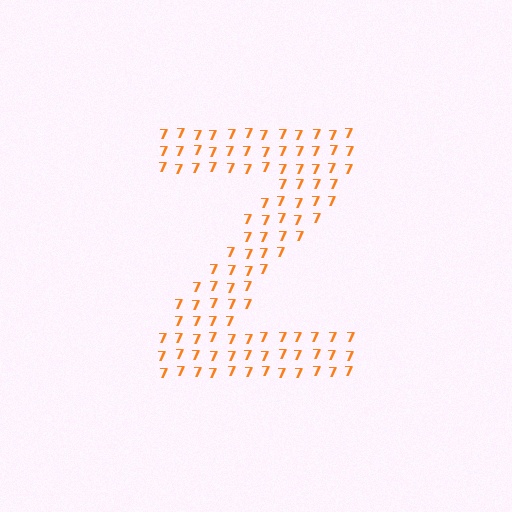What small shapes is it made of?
It is made of small digit 7's.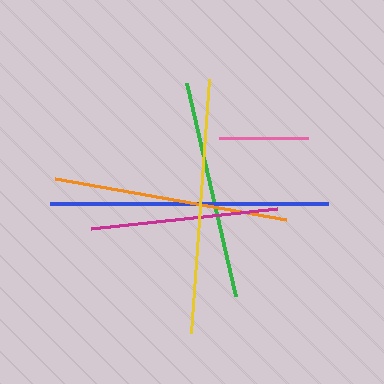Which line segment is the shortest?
The pink line is the shortest at approximately 89 pixels.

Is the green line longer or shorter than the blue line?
The blue line is longer than the green line.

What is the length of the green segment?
The green segment is approximately 219 pixels long.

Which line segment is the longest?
The blue line is the longest at approximately 278 pixels.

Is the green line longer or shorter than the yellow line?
The yellow line is longer than the green line.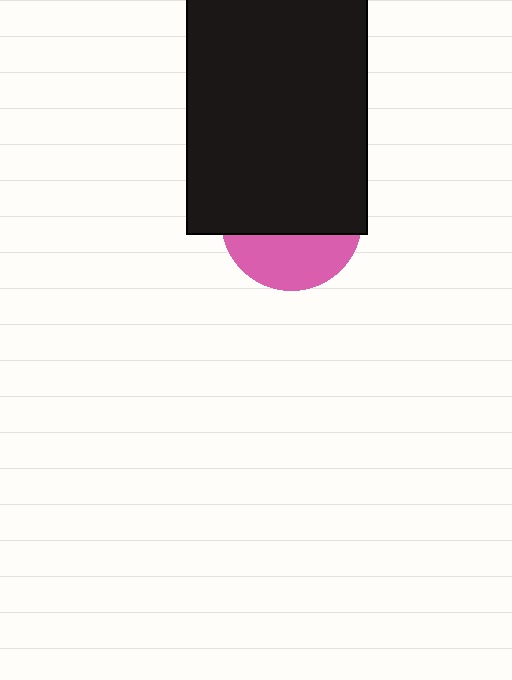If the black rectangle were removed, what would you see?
You would see the complete pink circle.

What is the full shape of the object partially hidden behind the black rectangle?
The partially hidden object is a pink circle.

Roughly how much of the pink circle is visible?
A small part of it is visible (roughly 37%).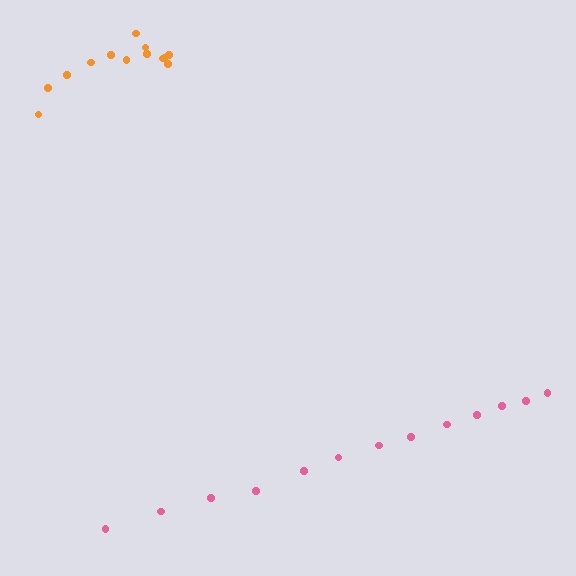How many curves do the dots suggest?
There are 2 distinct paths.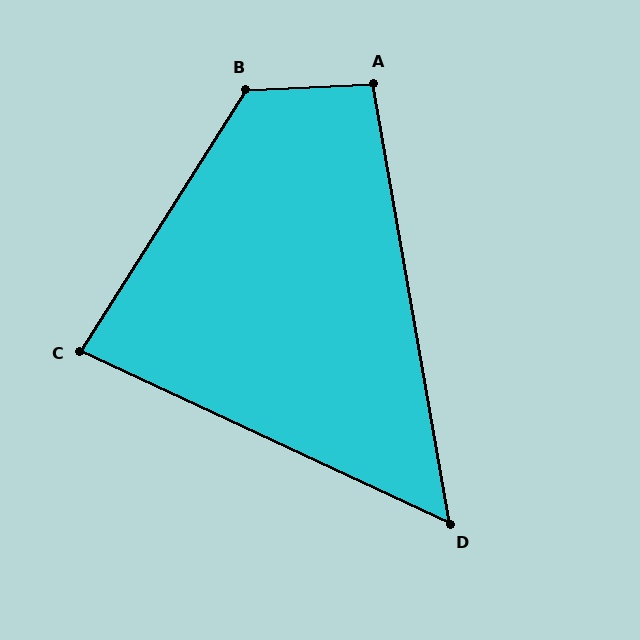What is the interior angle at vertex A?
Approximately 97 degrees (obtuse).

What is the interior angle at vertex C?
Approximately 83 degrees (acute).